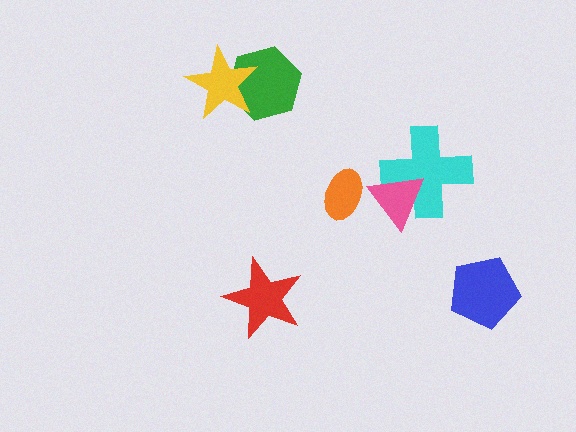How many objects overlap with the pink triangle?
1 object overlaps with the pink triangle.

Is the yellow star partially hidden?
No, no other shape covers it.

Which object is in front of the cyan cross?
The pink triangle is in front of the cyan cross.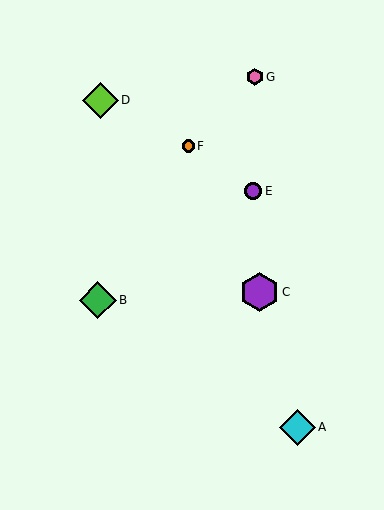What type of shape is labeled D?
Shape D is a lime diamond.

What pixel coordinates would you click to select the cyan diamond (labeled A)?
Click at (298, 427) to select the cyan diamond A.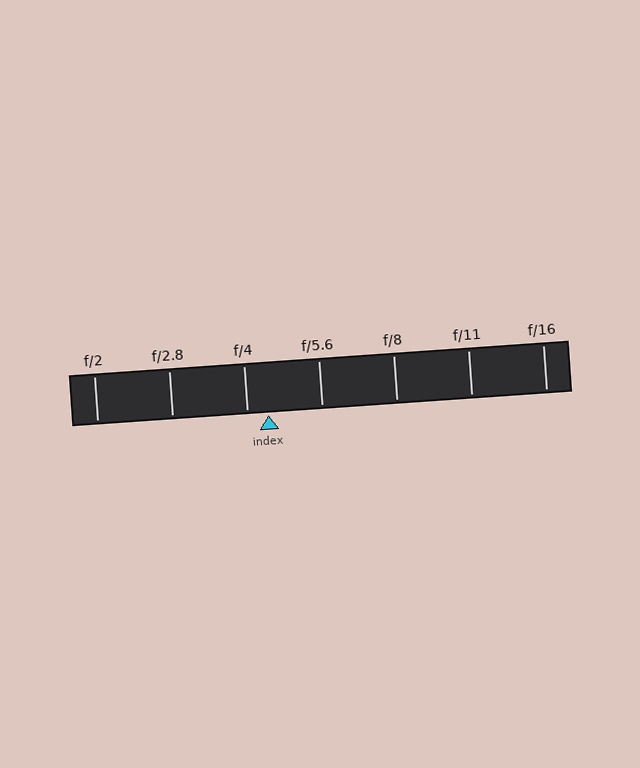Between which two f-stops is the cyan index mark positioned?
The index mark is between f/4 and f/5.6.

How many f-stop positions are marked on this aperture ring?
There are 7 f-stop positions marked.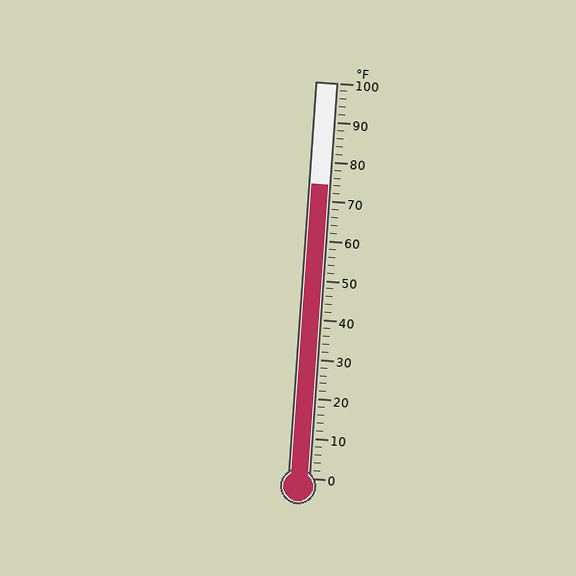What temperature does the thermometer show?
The thermometer shows approximately 74°F.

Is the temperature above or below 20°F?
The temperature is above 20°F.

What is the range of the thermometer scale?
The thermometer scale ranges from 0°F to 100°F.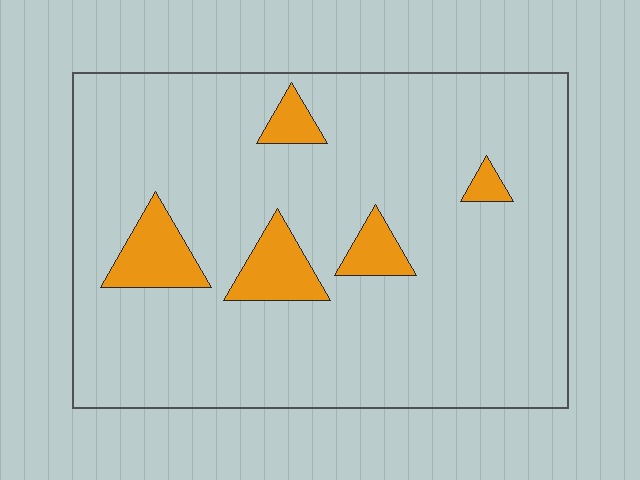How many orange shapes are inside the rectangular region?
5.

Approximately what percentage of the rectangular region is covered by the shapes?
Approximately 10%.